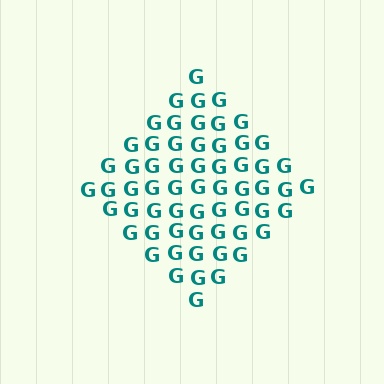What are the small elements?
The small elements are letter G's.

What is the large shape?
The large shape is a diamond.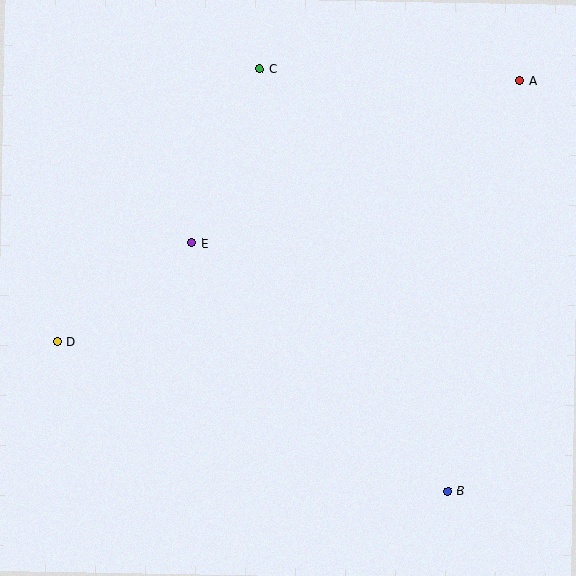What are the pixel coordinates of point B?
Point B is at (448, 491).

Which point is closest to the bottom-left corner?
Point D is closest to the bottom-left corner.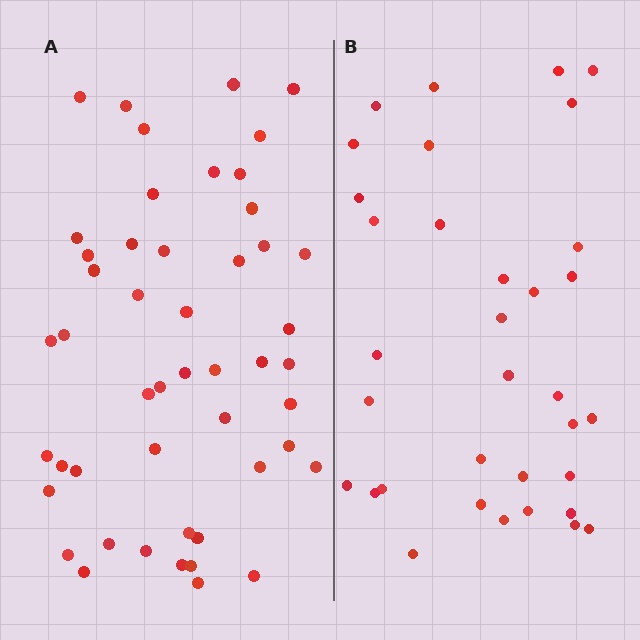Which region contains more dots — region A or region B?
Region A (the left region) has more dots.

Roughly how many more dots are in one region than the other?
Region A has approximately 15 more dots than region B.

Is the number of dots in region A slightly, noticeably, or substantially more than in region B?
Region A has noticeably more, but not dramatically so. The ratio is roughly 1.4 to 1.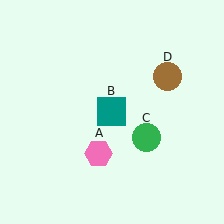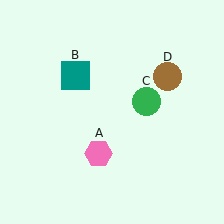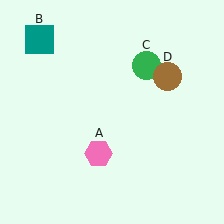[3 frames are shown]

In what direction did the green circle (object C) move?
The green circle (object C) moved up.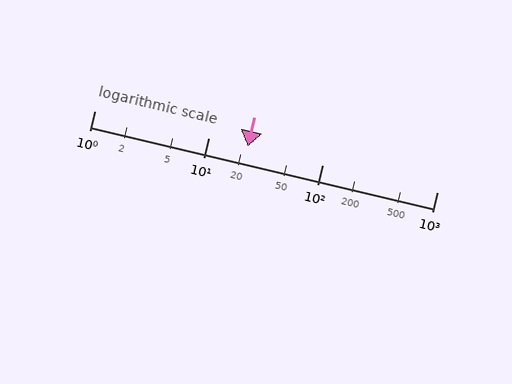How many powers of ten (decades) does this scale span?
The scale spans 3 decades, from 1 to 1000.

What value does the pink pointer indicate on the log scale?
The pointer indicates approximately 22.